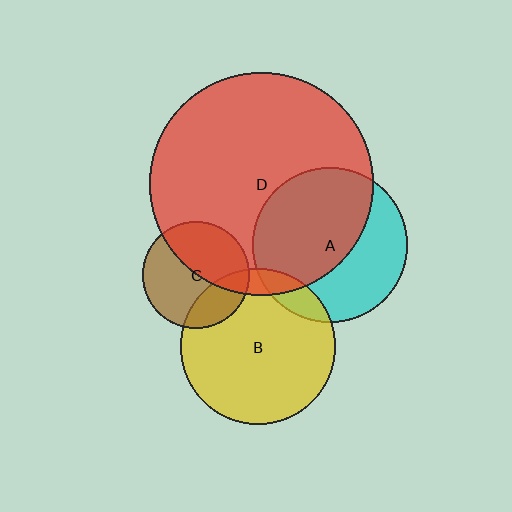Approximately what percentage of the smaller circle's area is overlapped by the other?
Approximately 10%.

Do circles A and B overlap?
Yes.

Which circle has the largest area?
Circle D (red).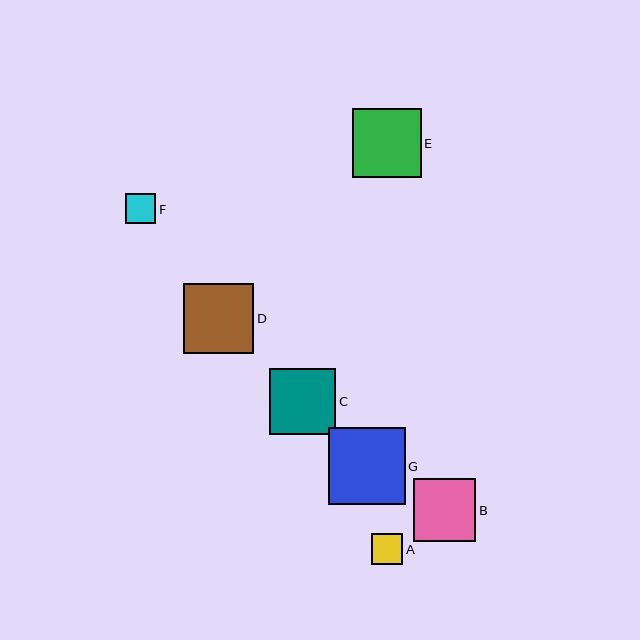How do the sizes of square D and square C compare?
Square D and square C are approximately the same size.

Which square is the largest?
Square G is the largest with a size of approximately 77 pixels.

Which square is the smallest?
Square F is the smallest with a size of approximately 30 pixels.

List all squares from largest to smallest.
From largest to smallest: G, D, E, C, B, A, F.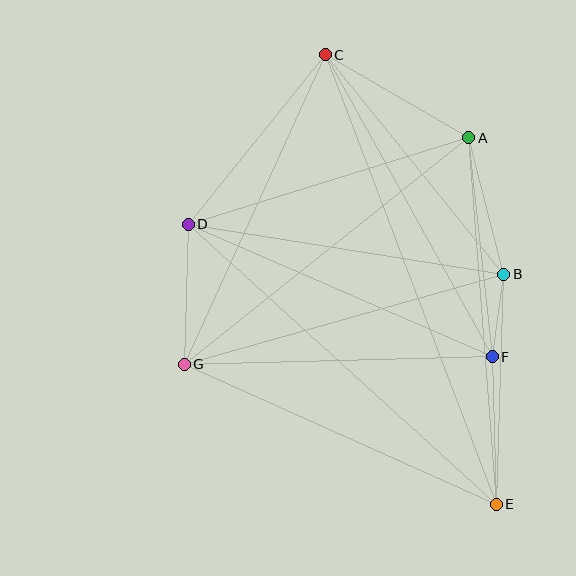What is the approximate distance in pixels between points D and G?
The distance between D and G is approximately 140 pixels.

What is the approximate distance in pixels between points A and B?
The distance between A and B is approximately 141 pixels.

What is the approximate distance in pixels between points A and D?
The distance between A and D is approximately 294 pixels.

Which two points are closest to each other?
Points B and F are closest to each other.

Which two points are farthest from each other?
Points C and E are farthest from each other.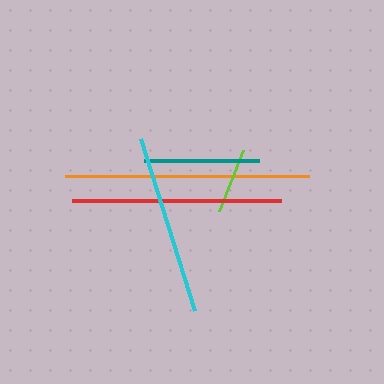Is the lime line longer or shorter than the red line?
The red line is longer than the lime line.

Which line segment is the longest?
The orange line is the longest at approximately 244 pixels.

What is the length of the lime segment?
The lime segment is approximately 66 pixels long.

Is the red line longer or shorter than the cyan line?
The red line is longer than the cyan line.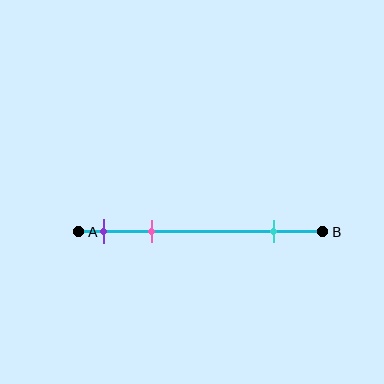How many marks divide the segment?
There are 3 marks dividing the segment.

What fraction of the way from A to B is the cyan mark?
The cyan mark is approximately 80% (0.8) of the way from A to B.